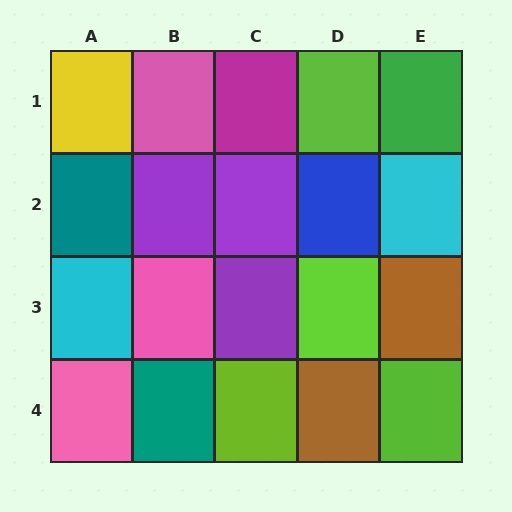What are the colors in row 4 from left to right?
Pink, teal, lime, brown, lime.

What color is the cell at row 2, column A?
Teal.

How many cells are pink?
3 cells are pink.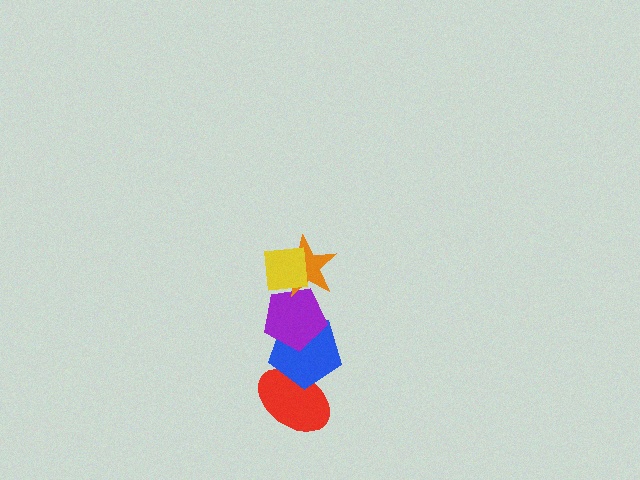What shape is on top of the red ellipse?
The blue pentagon is on top of the red ellipse.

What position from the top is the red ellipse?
The red ellipse is 5th from the top.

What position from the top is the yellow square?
The yellow square is 1st from the top.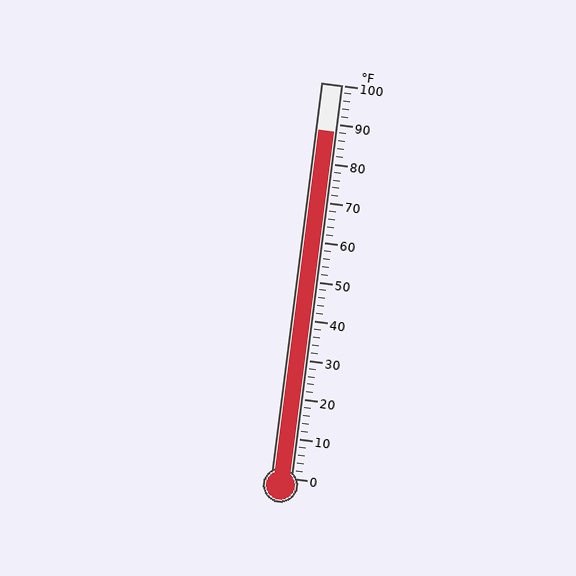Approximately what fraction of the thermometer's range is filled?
The thermometer is filled to approximately 90% of its range.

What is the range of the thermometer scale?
The thermometer scale ranges from 0°F to 100°F.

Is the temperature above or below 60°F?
The temperature is above 60°F.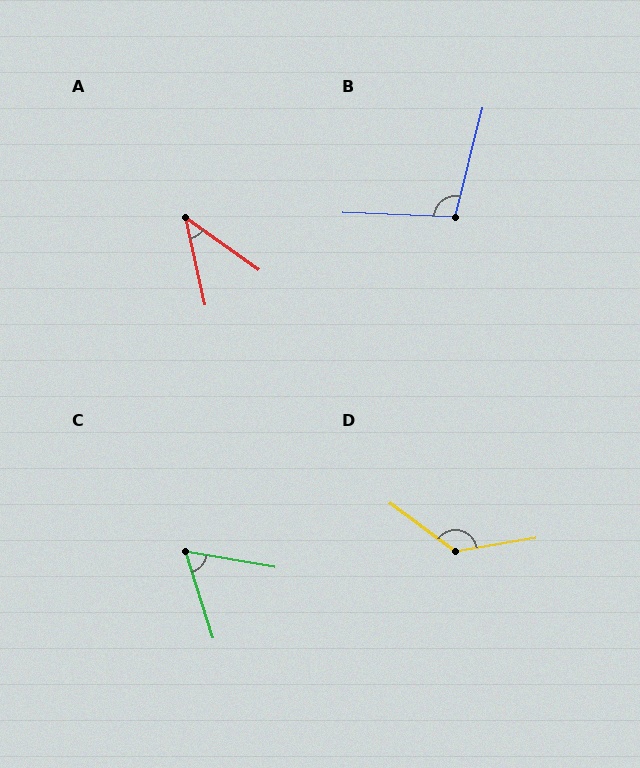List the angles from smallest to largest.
A (42°), C (63°), B (102°), D (134°).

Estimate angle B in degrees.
Approximately 102 degrees.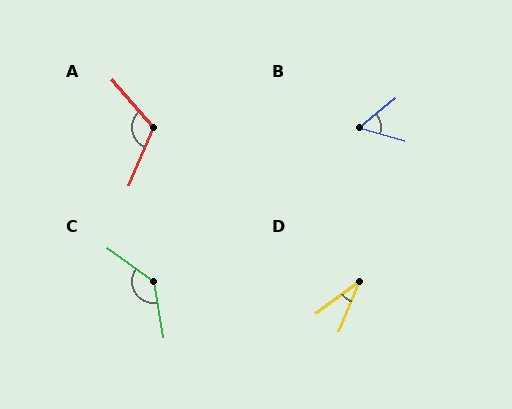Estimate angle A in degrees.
Approximately 116 degrees.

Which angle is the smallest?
D, at approximately 31 degrees.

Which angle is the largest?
C, at approximately 136 degrees.